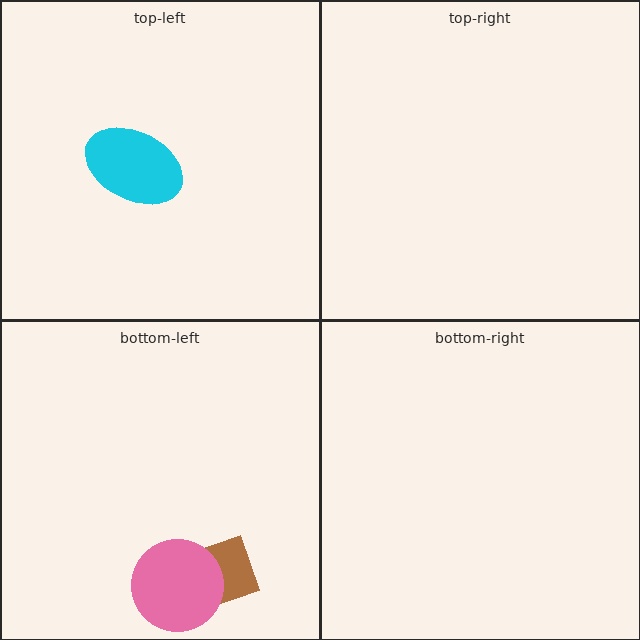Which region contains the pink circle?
The bottom-left region.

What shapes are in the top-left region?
The cyan ellipse.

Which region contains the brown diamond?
The bottom-left region.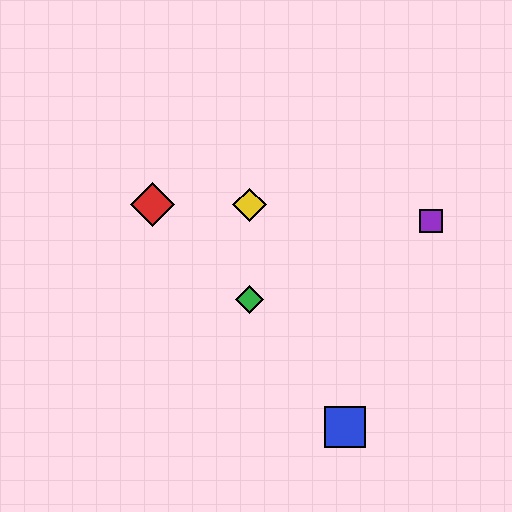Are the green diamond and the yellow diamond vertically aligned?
Yes, both are at x≈250.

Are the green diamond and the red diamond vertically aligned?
No, the green diamond is at x≈250 and the red diamond is at x≈153.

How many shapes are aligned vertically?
2 shapes (the green diamond, the yellow diamond) are aligned vertically.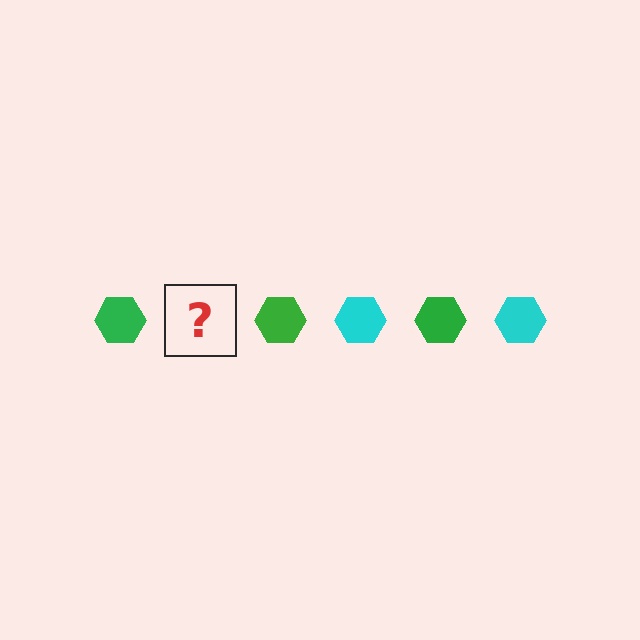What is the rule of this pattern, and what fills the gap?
The rule is that the pattern cycles through green, cyan hexagons. The gap should be filled with a cyan hexagon.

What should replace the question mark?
The question mark should be replaced with a cyan hexagon.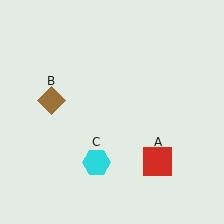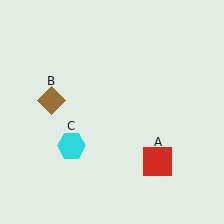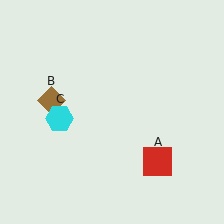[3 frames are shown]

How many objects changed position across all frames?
1 object changed position: cyan hexagon (object C).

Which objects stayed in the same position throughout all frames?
Red square (object A) and brown diamond (object B) remained stationary.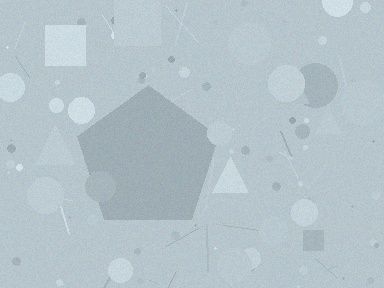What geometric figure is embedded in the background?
A pentagon is embedded in the background.